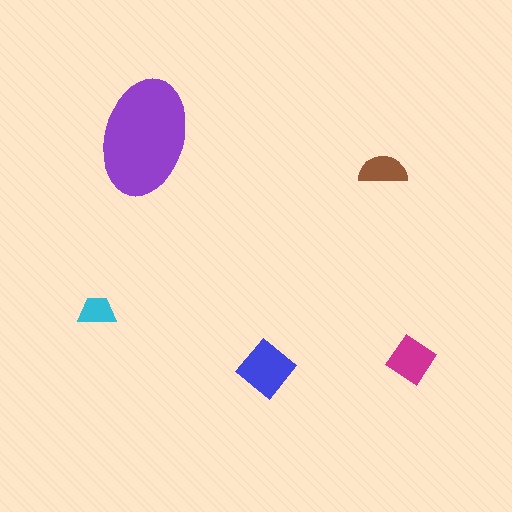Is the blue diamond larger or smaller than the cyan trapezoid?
Larger.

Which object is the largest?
The purple ellipse.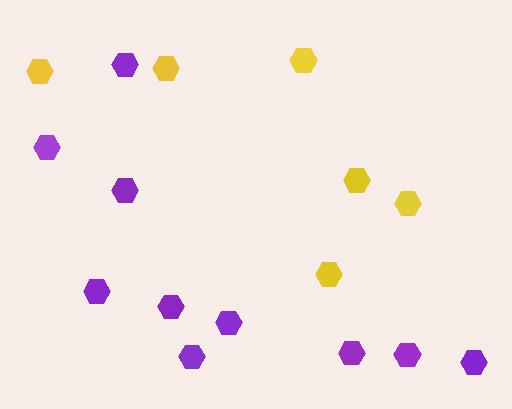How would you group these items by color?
There are 2 groups: one group of purple hexagons (10) and one group of yellow hexagons (6).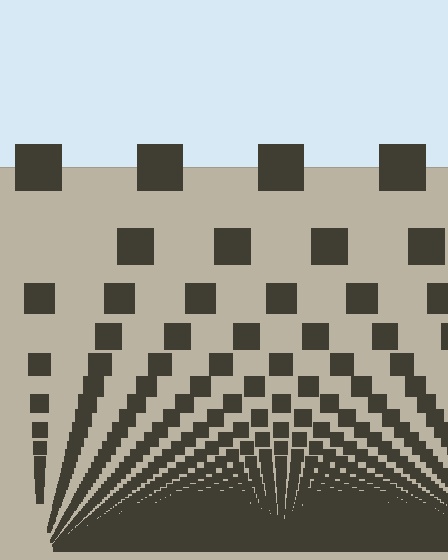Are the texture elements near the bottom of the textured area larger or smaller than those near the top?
Smaller. The gradient is inverted — elements near the bottom are smaller and denser.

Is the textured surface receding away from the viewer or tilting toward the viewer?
The surface appears to tilt toward the viewer. Texture elements get larger and sparser toward the top.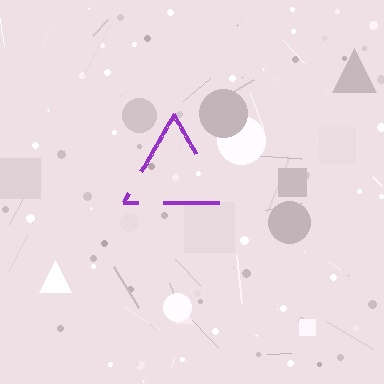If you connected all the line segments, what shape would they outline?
They would outline a triangle.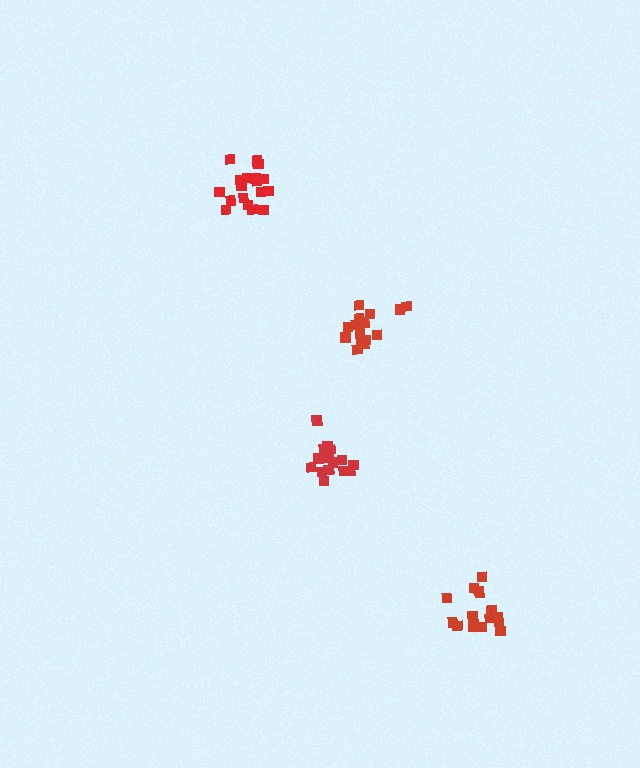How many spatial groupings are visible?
There are 4 spatial groupings.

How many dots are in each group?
Group 1: 15 dots, Group 2: 16 dots, Group 3: 18 dots, Group 4: 19 dots (68 total).